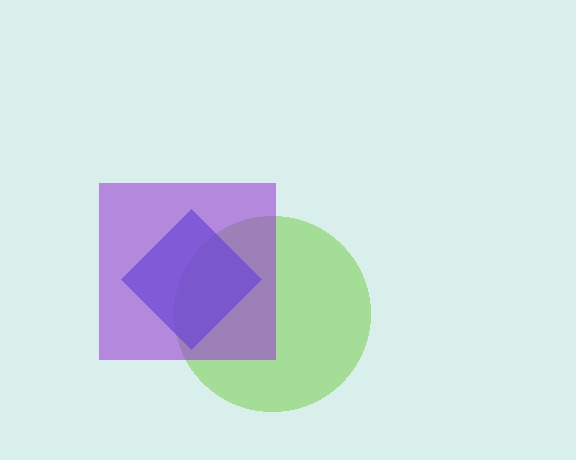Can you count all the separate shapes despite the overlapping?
Yes, there are 3 separate shapes.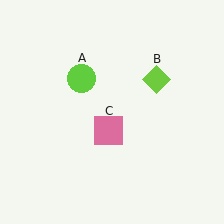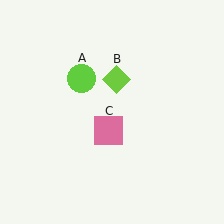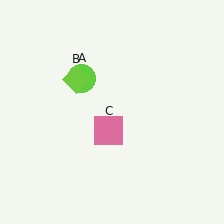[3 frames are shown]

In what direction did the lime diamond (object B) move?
The lime diamond (object B) moved left.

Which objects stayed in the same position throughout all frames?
Lime circle (object A) and pink square (object C) remained stationary.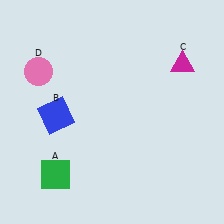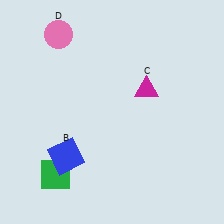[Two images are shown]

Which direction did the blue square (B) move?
The blue square (B) moved down.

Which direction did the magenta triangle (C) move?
The magenta triangle (C) moved left.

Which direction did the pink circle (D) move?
The pink circle (D) moved up.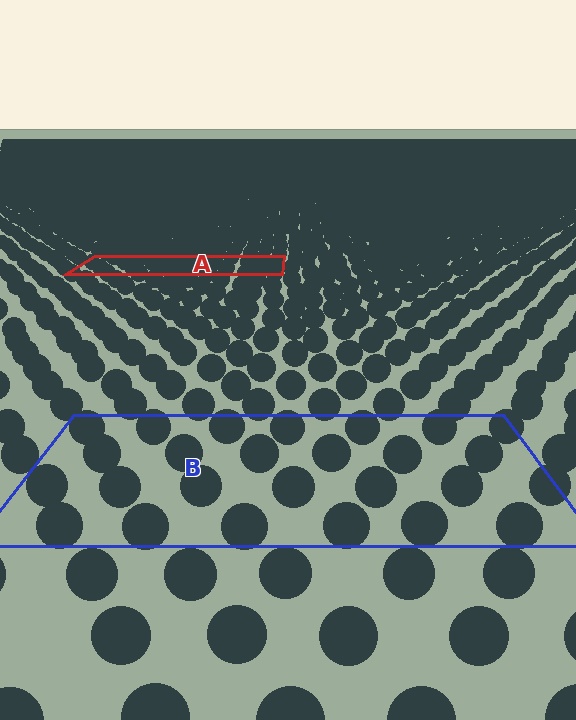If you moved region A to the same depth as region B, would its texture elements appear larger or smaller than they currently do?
They would appear larger. At a closer depth, the same texture elements are projected at a bigger on-screen size.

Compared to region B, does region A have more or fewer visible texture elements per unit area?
Region A has more texture elements per unit area — they are packed more densely because it is farther away.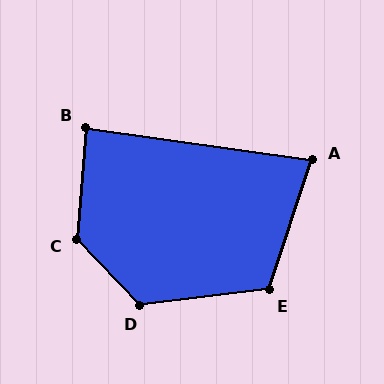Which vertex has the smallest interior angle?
A, at approximately 80 degrees.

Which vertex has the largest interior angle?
C, at approximately 132 degrees.